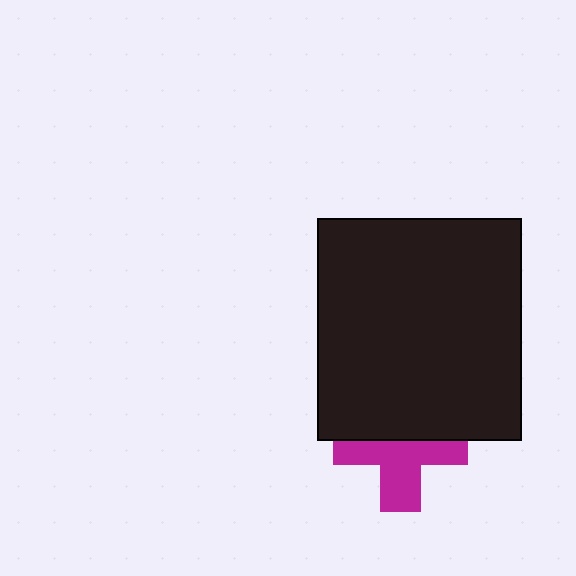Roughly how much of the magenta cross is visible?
About half of it is visible (roughly 54%).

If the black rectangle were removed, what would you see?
You would see the complete magenta cross.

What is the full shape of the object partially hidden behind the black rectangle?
The partially hidden object is a magenta cross.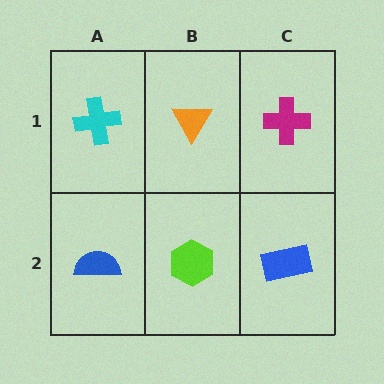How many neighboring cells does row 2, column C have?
2.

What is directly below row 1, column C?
A blue rectangle.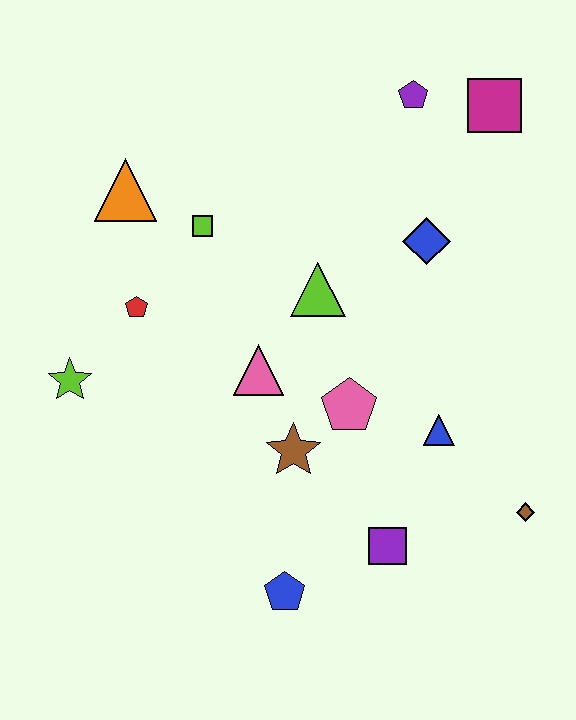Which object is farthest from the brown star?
The magenta square is farthest from the brown star.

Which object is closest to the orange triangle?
The lime square is closest to the orange triangle.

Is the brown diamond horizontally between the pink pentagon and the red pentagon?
No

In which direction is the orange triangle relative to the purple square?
The orange triangle is above the purple square.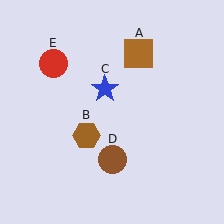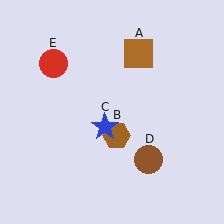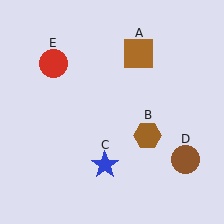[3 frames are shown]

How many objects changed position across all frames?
3 objects changed position: brown hexagon (object B), blue star (object C), brown circle (object D).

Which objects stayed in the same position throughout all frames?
Brown square (object A) and red circle (object E) remained stationary.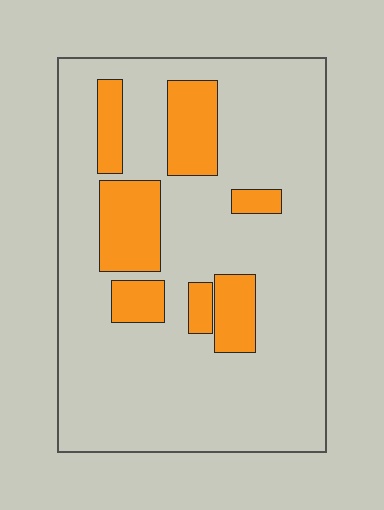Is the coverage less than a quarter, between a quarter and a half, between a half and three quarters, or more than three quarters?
Less than a quarter.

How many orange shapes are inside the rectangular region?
7.